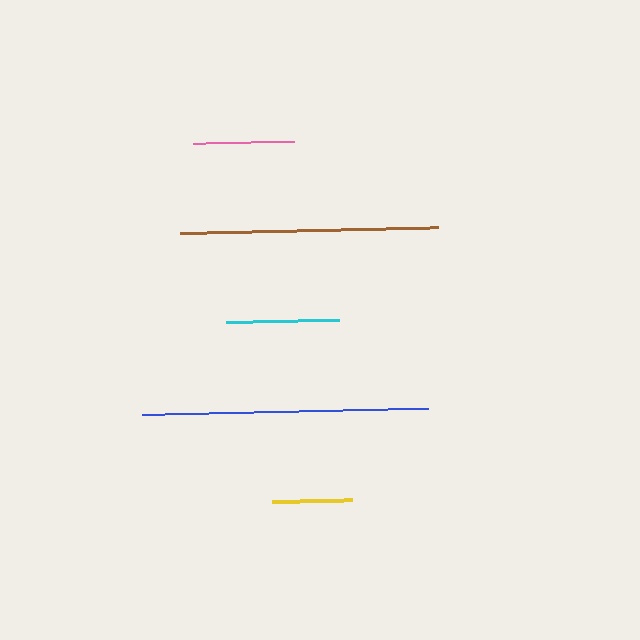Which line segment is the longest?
The blue line is the longest at approximately 286 pixels.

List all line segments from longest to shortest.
From longest to shortest: blue, brown, cyan, pink, yellow.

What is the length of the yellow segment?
The yellow segment is approximately 80 pixels long.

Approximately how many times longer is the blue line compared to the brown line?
The blue line is approximately 1.1 times the length of the brown line.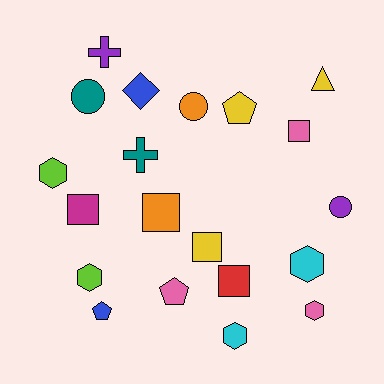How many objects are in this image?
There are 20 objects.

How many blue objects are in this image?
There are 2 blue objects.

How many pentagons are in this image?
There are 3 pentagons.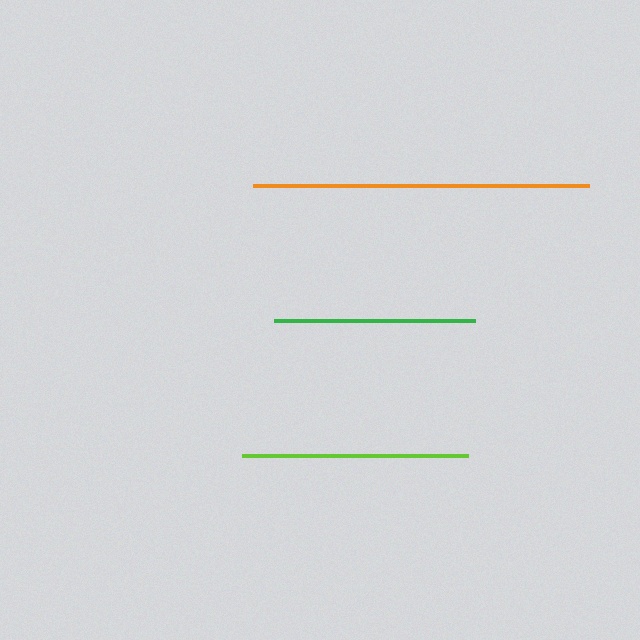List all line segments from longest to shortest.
From longest to shortest: orange, lime, green.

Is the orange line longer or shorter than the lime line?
The orange line is longer than the lime line.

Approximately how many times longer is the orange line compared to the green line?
The orange line is approximately 1.7 times the length of the green line.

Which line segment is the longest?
The orange line is the longest at approximately 336 pixels.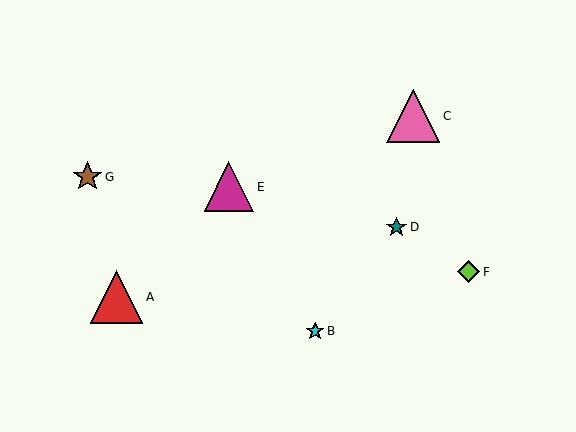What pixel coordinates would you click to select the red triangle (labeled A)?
Click at (116, 297) to select the red triangle A.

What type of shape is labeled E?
Shape E is a magenta triangle.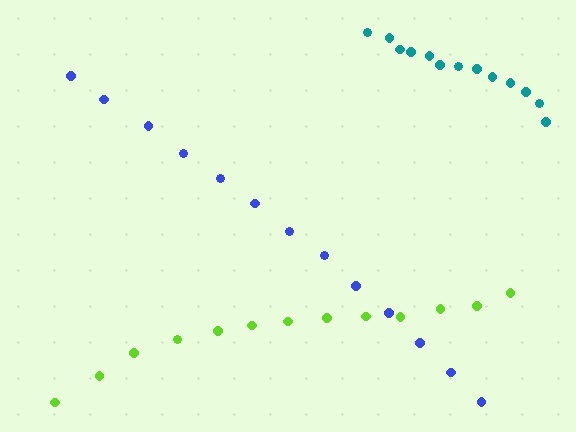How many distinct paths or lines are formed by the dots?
There are 3 distinct paths.